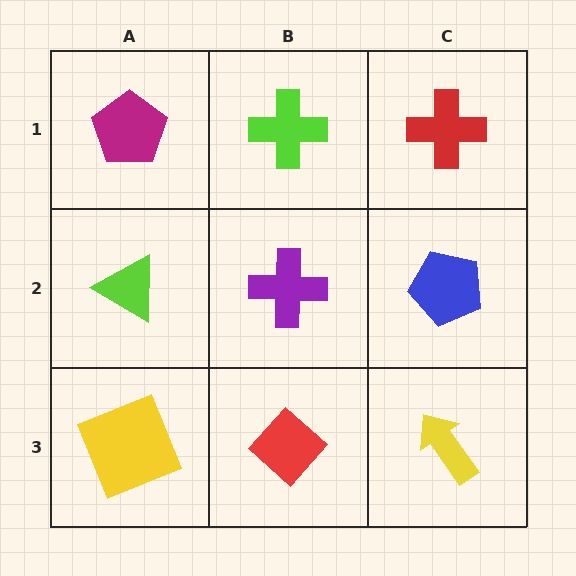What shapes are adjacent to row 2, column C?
A red cross (row 1, column C), a yellow arrow (row 3, column C), a purple cross (row 2, column B).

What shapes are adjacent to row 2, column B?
A lime cross (row 1, column B), a red diamond (row 3, column B), a lime triangle (row 2, column A), a blue pentagon (row 2, column C).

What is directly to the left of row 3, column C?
A red diamond.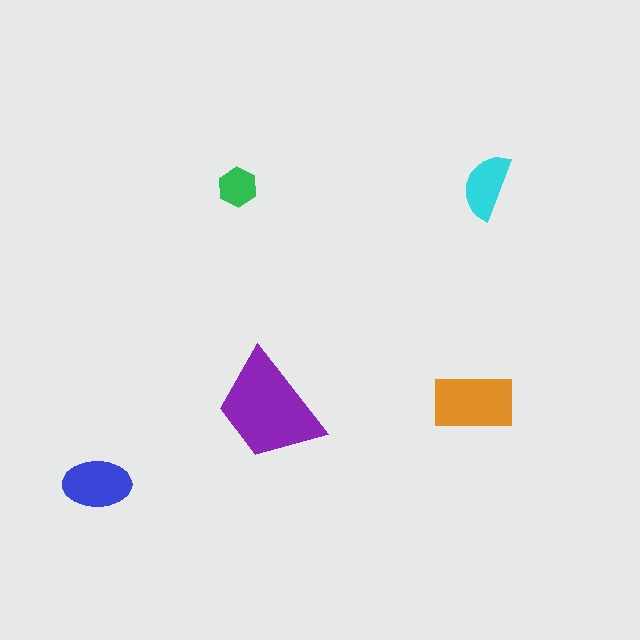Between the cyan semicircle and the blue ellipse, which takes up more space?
The blue ellipse.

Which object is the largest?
The purple trapezoid.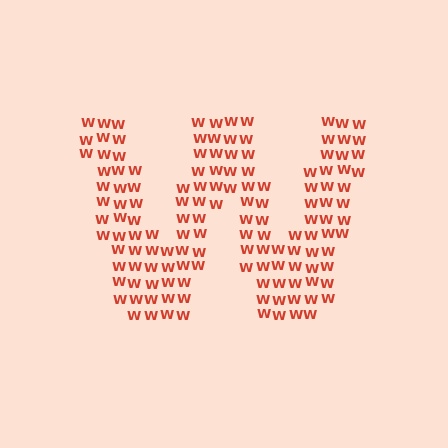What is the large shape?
The large shape is the letter W.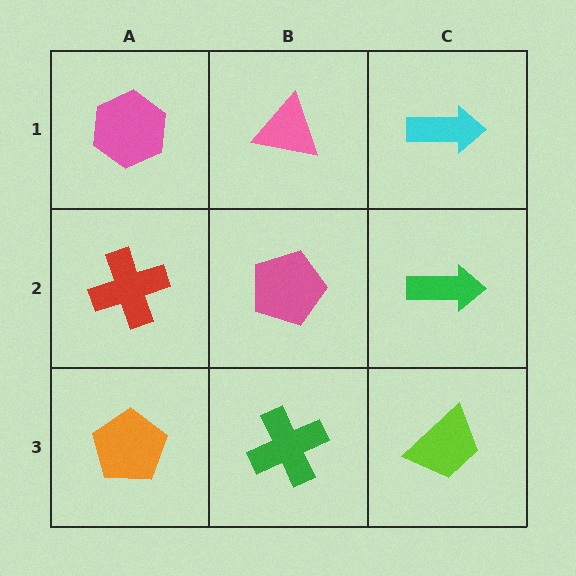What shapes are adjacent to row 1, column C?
A green arrow (row 2, column C), a pink triangle (row 1, column B).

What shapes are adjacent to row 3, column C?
A green arrow (row 2, column C), a green cross (row 3, column B).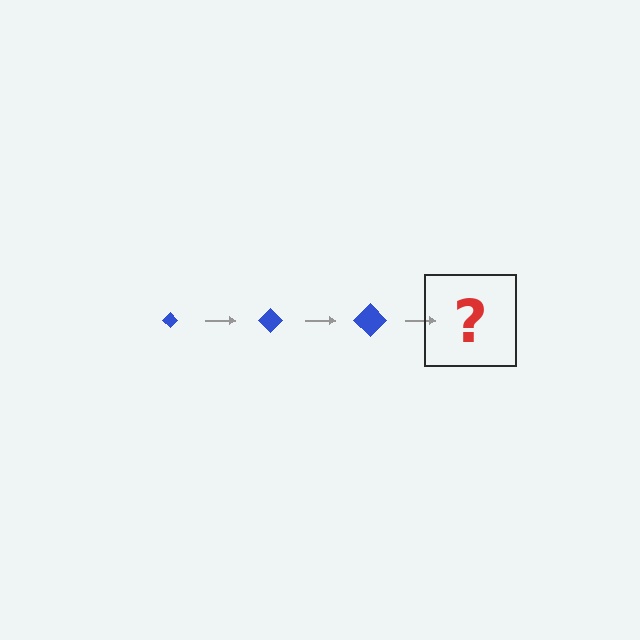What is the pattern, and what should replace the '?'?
The pattern is that the diamond gets progressively larger each step. The '?' should be a blue diamond, larger than the previous one.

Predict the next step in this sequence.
The next step is a blue diamond, larger than the previous one.